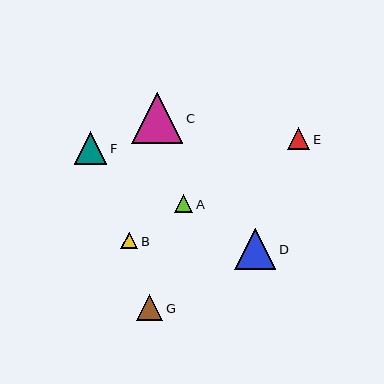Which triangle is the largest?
Triangle C is the largest with a size of approximately 51 pixels.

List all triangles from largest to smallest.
From largest to smallest: C, D, F, G, E, A, B.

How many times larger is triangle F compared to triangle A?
Triangle F is approximately 1.8 times the size of triangle A.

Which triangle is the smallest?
Triangle B is the smallest with a size of approximately 17 pixels.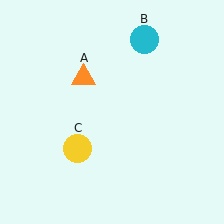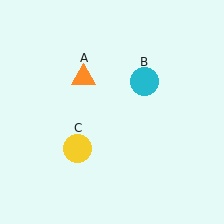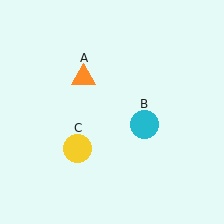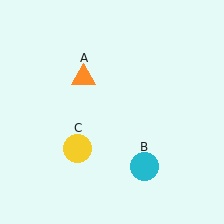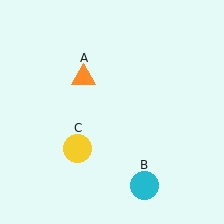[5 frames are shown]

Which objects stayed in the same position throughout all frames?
Orange triangle (object A) and yellow circle (object C) remained stationary.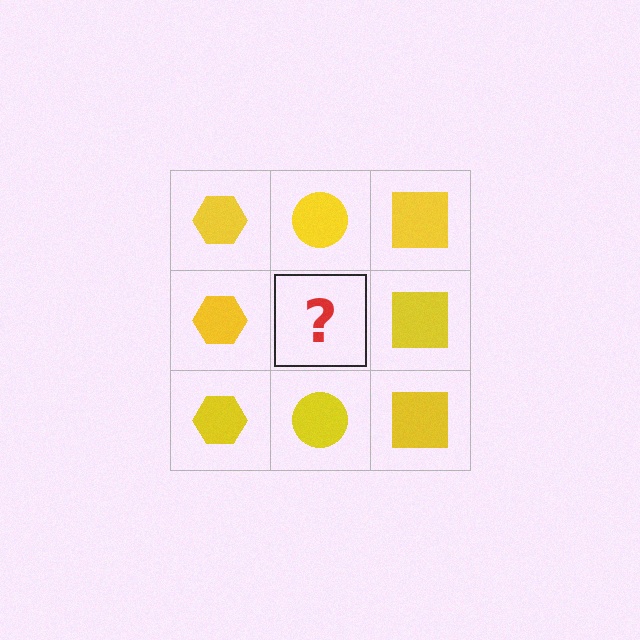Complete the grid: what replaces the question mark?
The question mark should be replaced with a yellow circle.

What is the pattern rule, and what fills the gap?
The rule is that each column has a consistent shape. The gap should be filled with a yellow circle.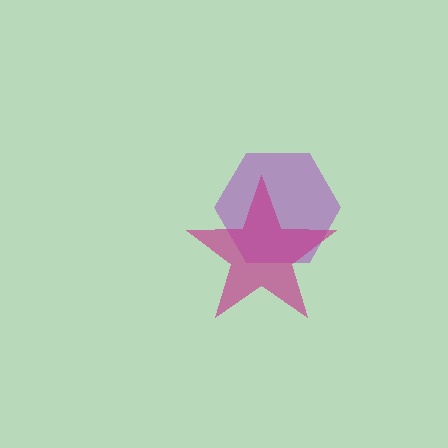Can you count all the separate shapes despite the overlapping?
Yes, there are 2 separate shapes.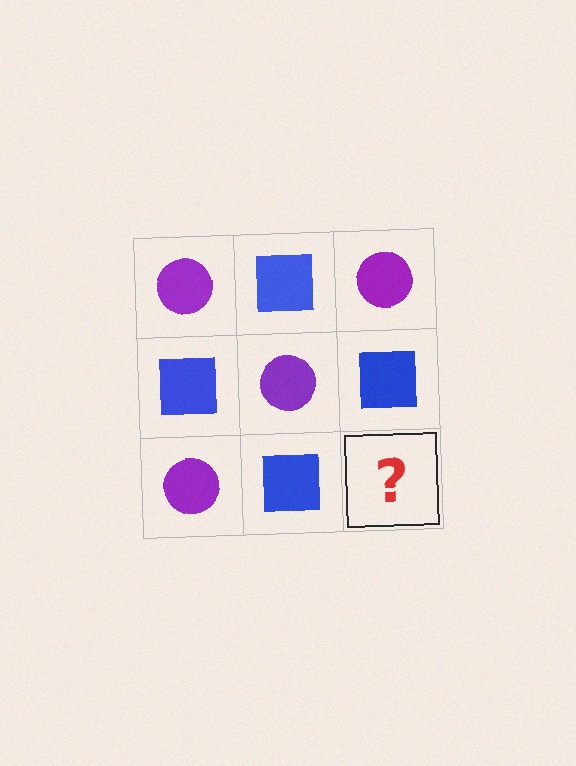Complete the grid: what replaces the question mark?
The question mark should be replaced with a purple circle.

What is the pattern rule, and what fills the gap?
The rule is that it alternates purple circle and blue square in a checkerboard pattern. The gap should be filled with a purple circle.